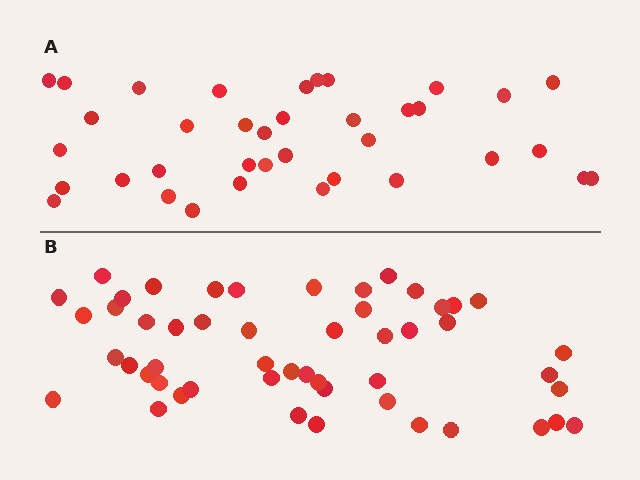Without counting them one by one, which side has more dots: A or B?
Region B (the bottom region) has more dots.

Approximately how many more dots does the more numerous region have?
Region B has approximately 15 more dots than region A.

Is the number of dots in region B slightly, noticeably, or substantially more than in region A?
Region B has noticeably more, but not dramatically so. The ratio is roughly 1.4 to 1.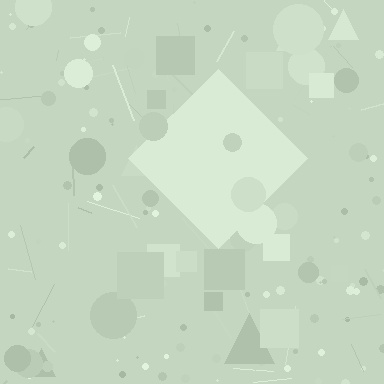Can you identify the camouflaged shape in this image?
The camouflaged shape is a diamond.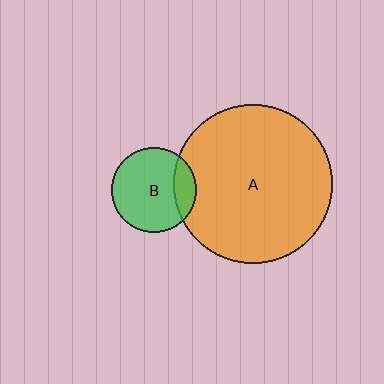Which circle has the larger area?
Circle A (orange).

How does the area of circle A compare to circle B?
Approximately 3.5 times.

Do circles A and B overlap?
Yes.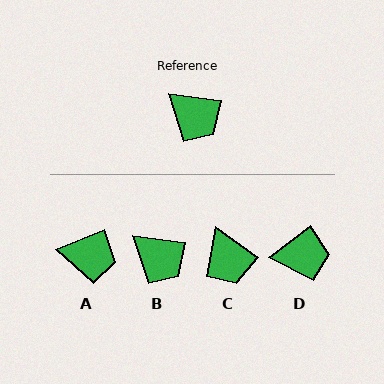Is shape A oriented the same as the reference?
No, it is off by about 31 degrees.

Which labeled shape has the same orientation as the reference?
B.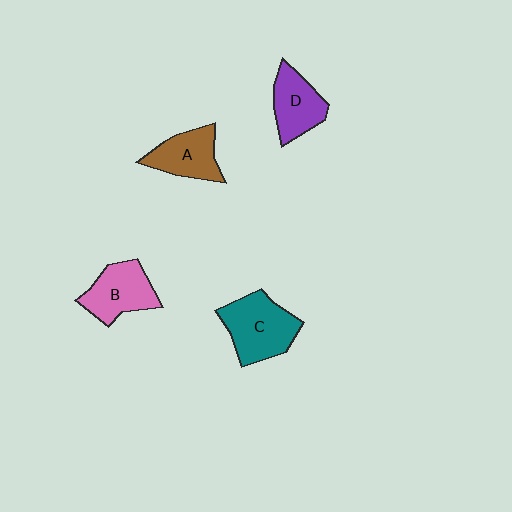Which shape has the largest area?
Shape C (teal).